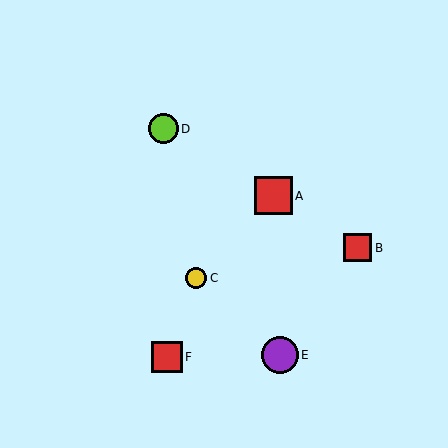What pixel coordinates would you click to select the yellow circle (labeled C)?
Click at (196, 278) to select the yellow circle C.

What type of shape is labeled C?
Shape C is a yellow circle.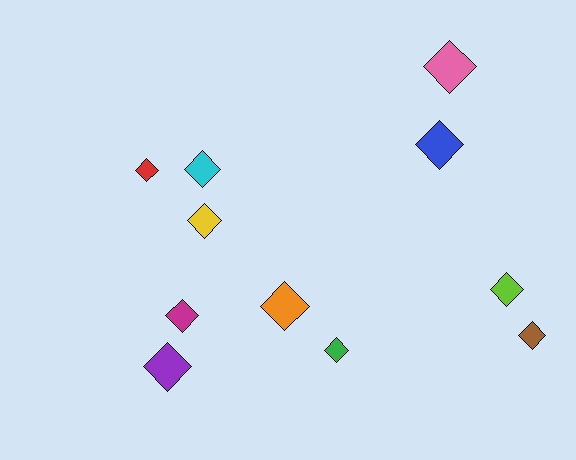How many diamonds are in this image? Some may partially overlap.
There are 11 diamonds.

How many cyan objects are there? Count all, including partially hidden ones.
There is 1 cyan object.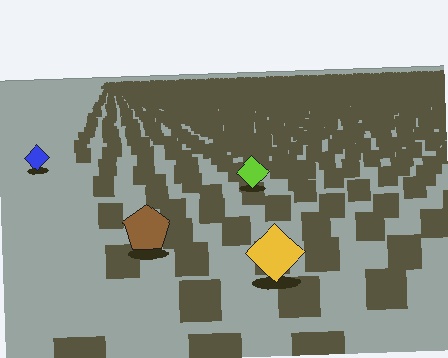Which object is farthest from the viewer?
The blue diamond is farthest from the viewer. It appears smaller and the ground texture around it is denser.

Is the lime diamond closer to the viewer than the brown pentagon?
No. The brown pentagon is closer — you can tell from the texture gradient: the ground texture is coarser near it.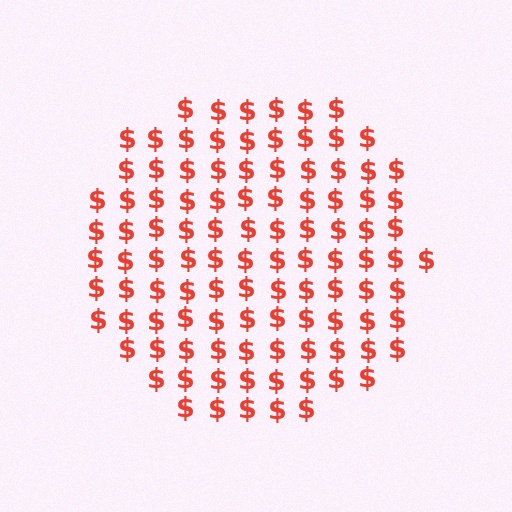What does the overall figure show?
The overall figure shows a circle.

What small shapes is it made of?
It is made of small dollar signs.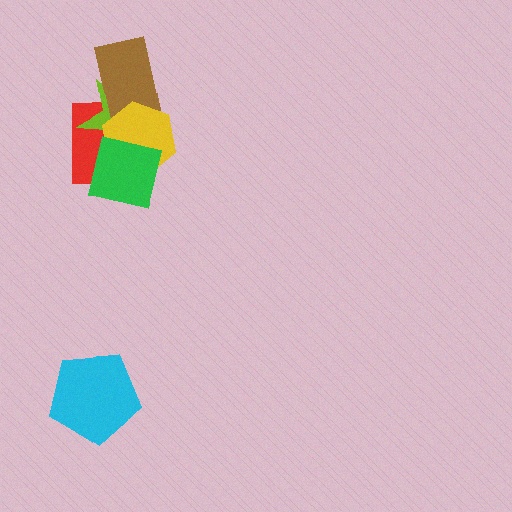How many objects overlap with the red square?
4 objects overlap with the red square.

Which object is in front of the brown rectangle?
The yellow hexagon is in front of the brown rectangle.